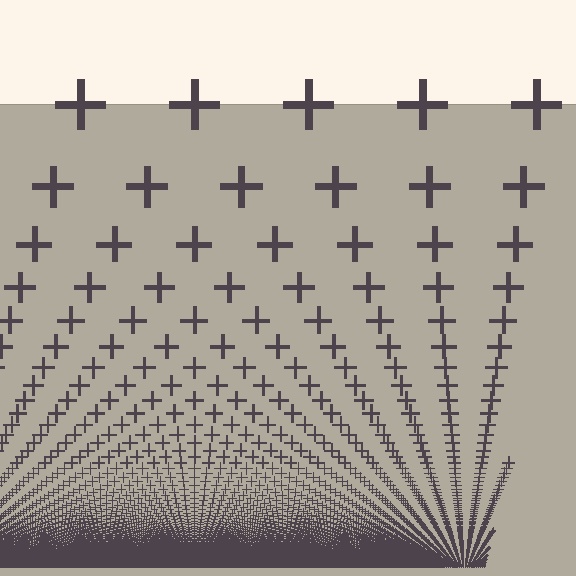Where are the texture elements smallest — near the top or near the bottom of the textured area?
Near the bottom.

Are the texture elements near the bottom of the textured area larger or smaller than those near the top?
Smaller. The gradient is inverted — elements near the bottom are smaller and denser.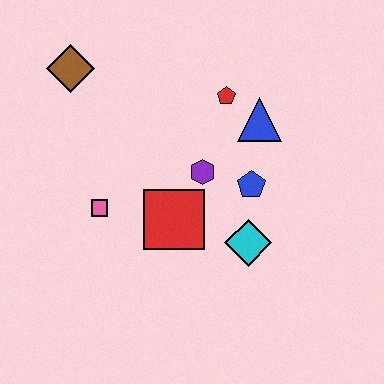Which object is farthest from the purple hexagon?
The brown diamond is farthest from the purple hexagon.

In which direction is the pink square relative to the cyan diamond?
The pink square is to the left of the cyan diamond.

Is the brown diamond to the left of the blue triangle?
Yes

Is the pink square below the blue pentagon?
Yes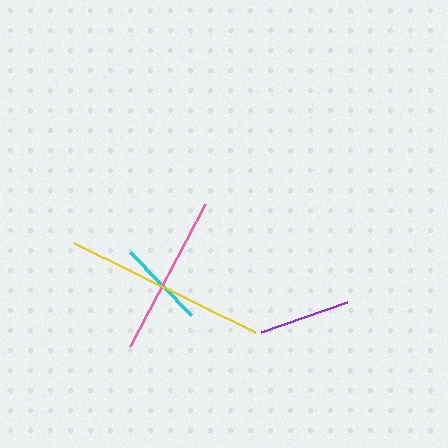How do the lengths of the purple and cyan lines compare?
The purple and cyan lines are approximately the same length.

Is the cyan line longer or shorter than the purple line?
The purple line is longer than the cyan line.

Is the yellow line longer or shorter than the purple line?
The yellow line is longer than the purple line.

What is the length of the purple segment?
The purple segment is approximately 91 pixels long.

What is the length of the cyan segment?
The cyan segment is approximately 88 pixels long.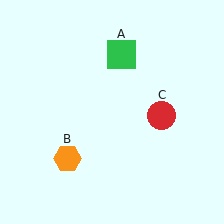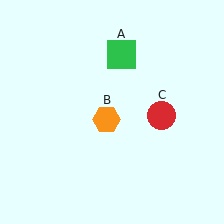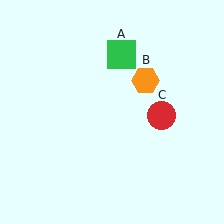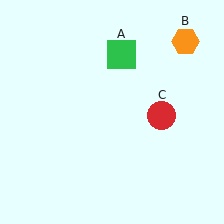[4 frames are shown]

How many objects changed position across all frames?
1 object changed position: orange hexagon (object B).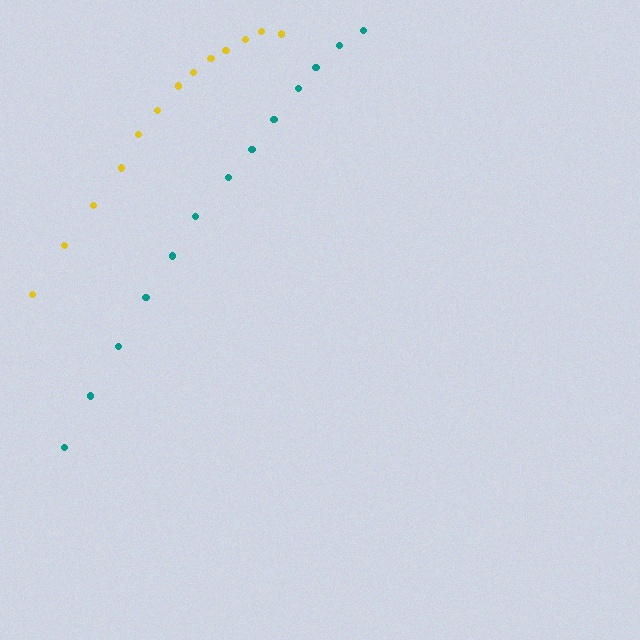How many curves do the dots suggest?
There are 2 distinct paths.